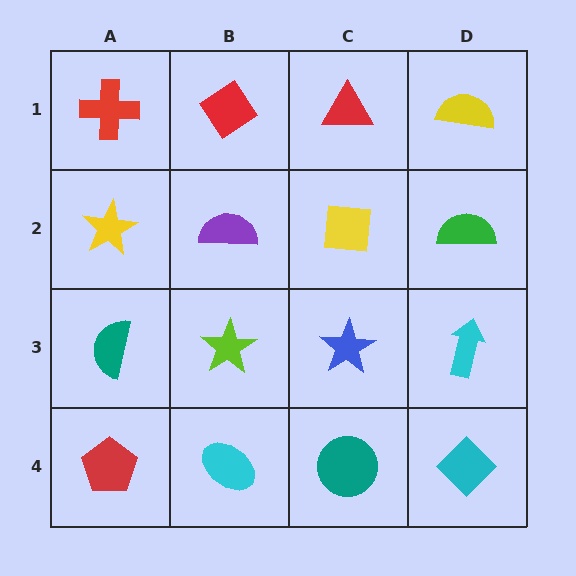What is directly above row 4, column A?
A teal semicircle.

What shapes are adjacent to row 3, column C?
A yellow square (row 2, column C), a teal circle (row 4, column C), a lime star (row 3, column B), a cyan arrow (row 3, column D).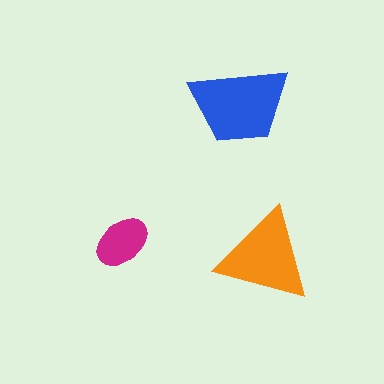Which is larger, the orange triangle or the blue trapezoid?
The blue trapezoid.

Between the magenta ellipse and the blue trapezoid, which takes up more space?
The blue trapezoid.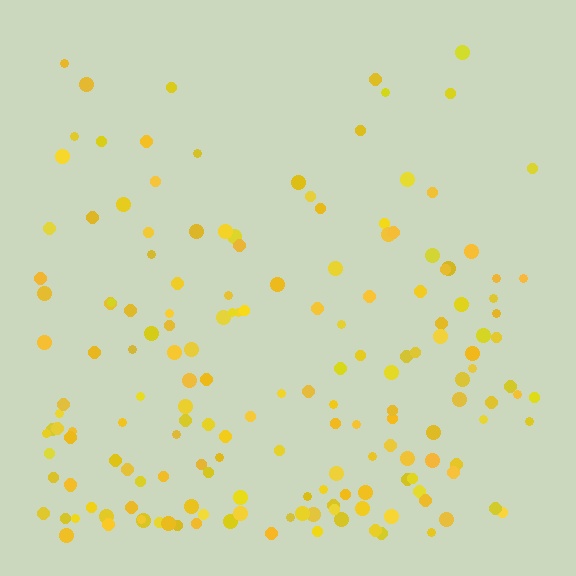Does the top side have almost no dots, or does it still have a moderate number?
Still a moderate number, just noticeably fewer than the bottom.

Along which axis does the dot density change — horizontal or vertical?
Vertical.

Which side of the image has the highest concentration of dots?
The bottom.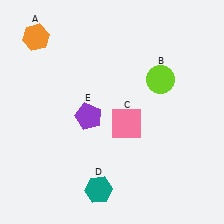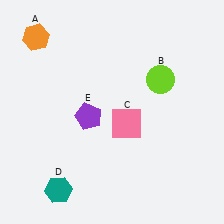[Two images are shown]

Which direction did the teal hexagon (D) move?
The teal hexagon (D) moved left.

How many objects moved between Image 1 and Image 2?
1 object moved between the two images.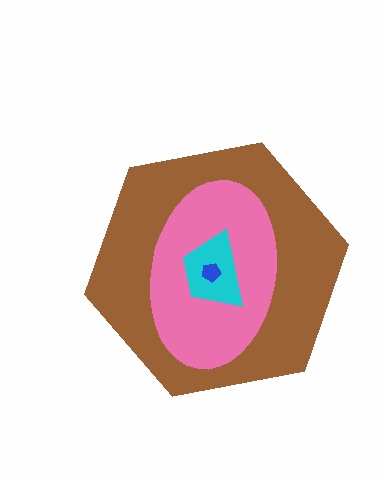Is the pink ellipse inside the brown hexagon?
Yes.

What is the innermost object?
The blue pentagon.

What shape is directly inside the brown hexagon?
The pink ellipse.